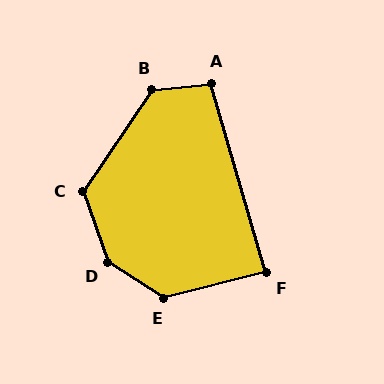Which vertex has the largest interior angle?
D, at approximately 142 degrees.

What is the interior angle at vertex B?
Approximately 130 degrees (obtuse).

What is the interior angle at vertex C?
Approximately 126 degrees (obtuse).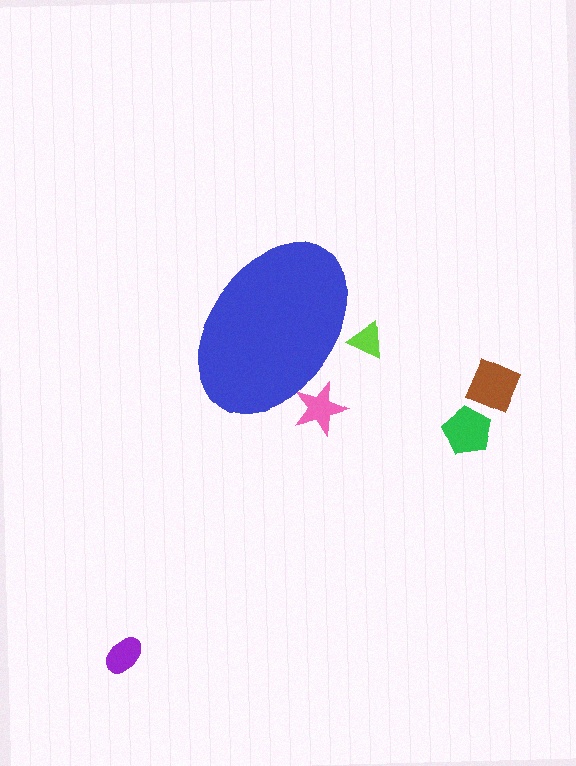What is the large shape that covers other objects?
A blue ellipse.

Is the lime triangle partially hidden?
Yes, the lime triangle is partially hidden behind the blue ellipse.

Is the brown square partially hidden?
No, the brown square is fully visible.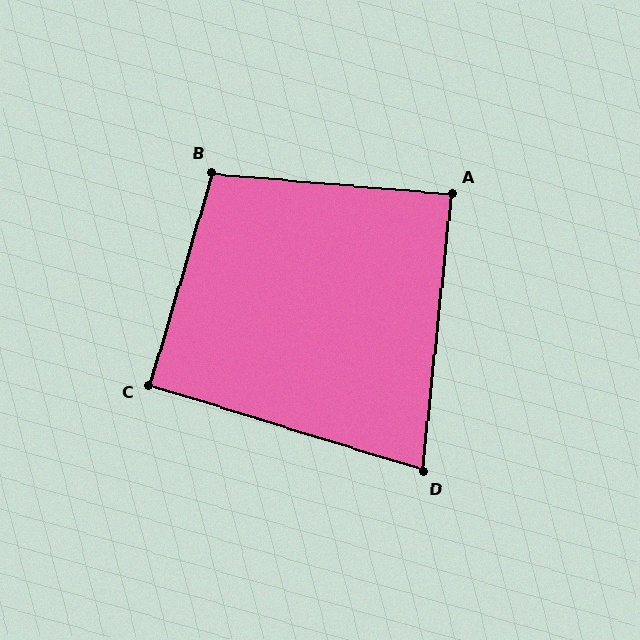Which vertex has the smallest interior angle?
D, at approximately 79 degrees.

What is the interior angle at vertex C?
Approximately 91 degrees (approximately right).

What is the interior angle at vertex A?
Approximately 89 degrees (approximately right).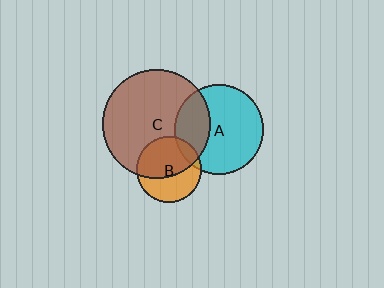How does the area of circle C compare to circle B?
Approximately 2.8 times.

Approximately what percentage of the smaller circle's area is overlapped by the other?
Approximately 30%.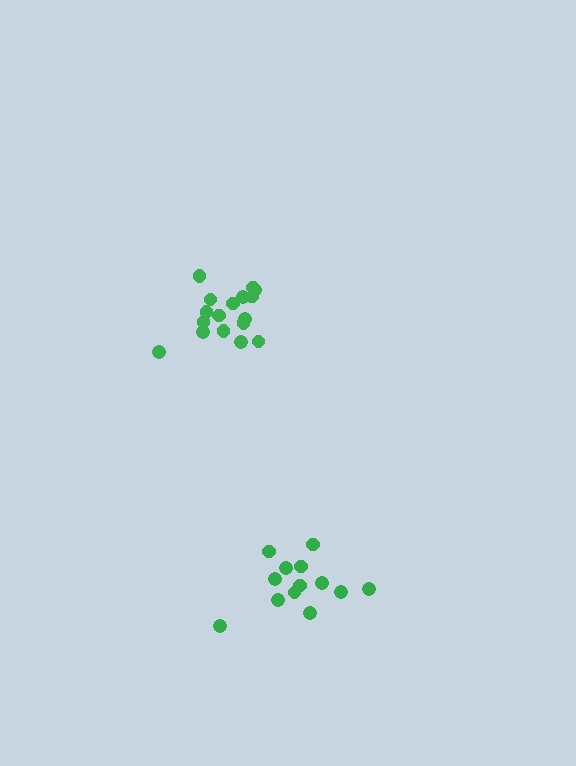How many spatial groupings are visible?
There are 2 spatial groupings.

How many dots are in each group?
Group 1: 17 dots, Group 2: 13 dots (30 total).